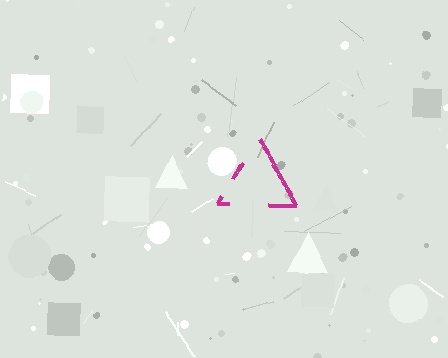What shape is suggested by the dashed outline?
The dashed outline suggests a triangle.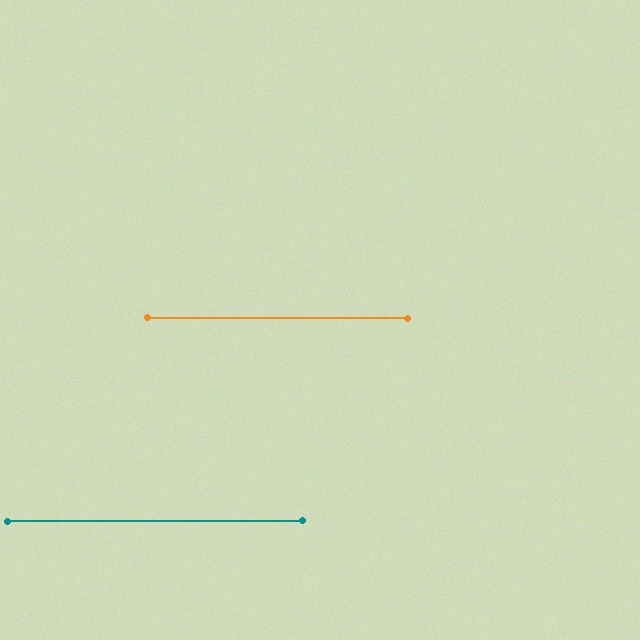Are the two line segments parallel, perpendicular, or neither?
Parallel — their directions differ by only 0.4°.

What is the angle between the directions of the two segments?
Approximately 0 degrees.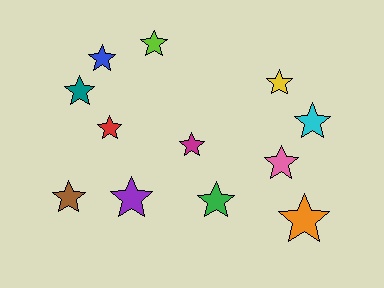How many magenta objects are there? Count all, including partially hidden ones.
There is 1 magenta object.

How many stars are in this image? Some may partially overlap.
There are 12 stars.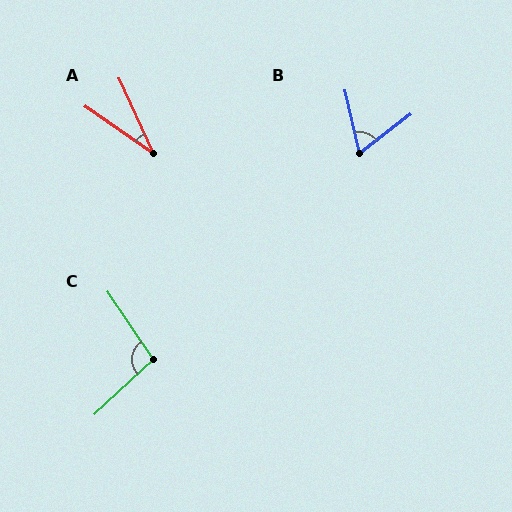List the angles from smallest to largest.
A (31°), B (66°), C (99°).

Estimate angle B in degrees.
Approximately 66 degrees.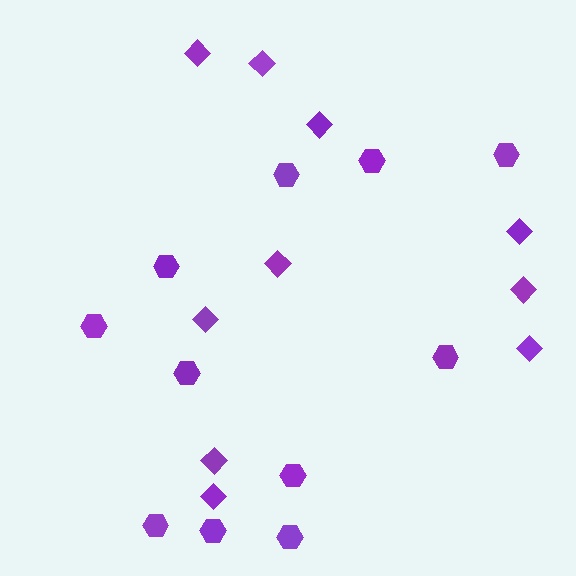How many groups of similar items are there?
There are 2 groups: one group of hexagons (11) and one group of diamonds (10).